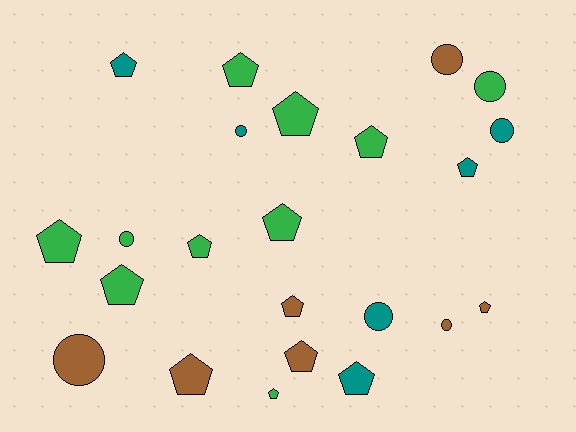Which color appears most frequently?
Green, with 10 objects.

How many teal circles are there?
There are 3 teal circles.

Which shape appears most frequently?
Pentagon, with 15 objects.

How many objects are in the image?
There are 23 objects.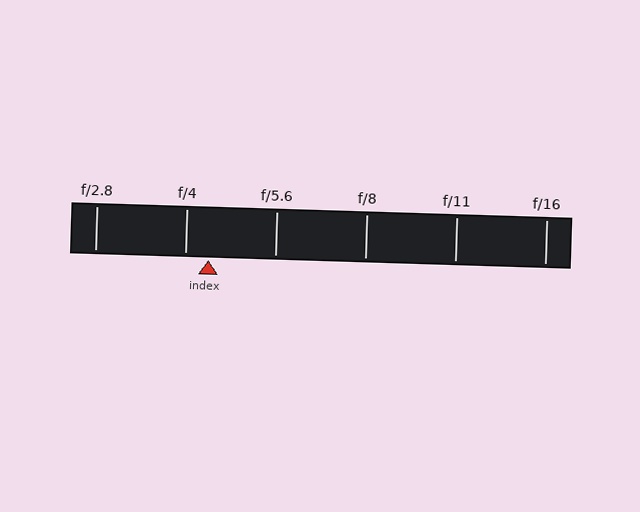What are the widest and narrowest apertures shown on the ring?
The widest aperture shown is f/2.8 and the narrowest is f/16.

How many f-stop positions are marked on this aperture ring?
There are 6 f-stop positions marked.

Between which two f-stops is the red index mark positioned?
The index mark is between f/4 and f/5.6.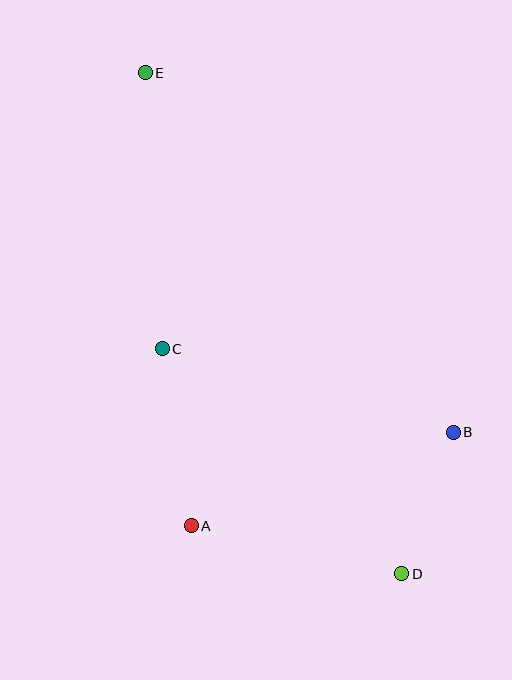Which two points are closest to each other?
Points B and D are closest to each other.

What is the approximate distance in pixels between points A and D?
The distance between A and D is approximately 216 pixels.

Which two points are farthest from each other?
Points D and E are farthest from each other.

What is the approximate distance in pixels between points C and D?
The distance between C and D is approximately 329 pixels.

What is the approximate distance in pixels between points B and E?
The distance between B and E is approximately 473 pixels.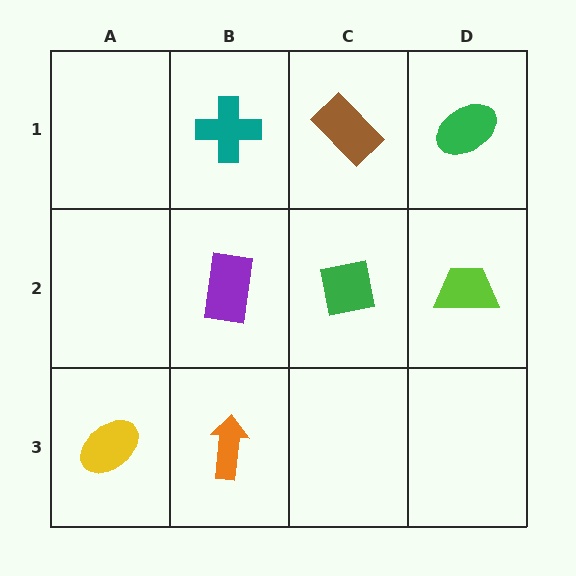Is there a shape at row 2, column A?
No, that cell is empty.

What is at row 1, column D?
A green ellipse.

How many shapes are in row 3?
2 shapes.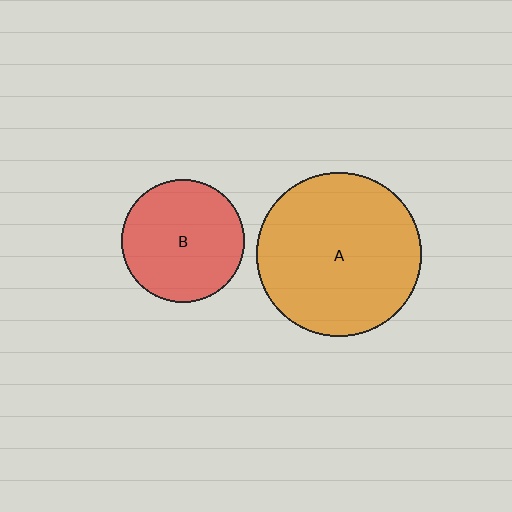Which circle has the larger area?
Circle A (orange).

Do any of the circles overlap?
No, none of the circles overlap.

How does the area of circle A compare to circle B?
Approximately 1.8 times.